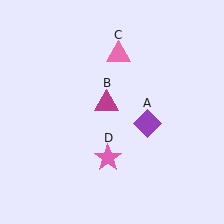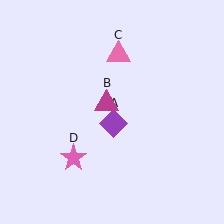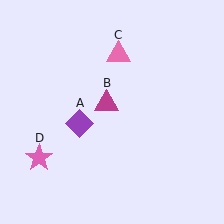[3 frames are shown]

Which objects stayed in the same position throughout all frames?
Magenta triangle (object B) and pink triangle (object C) remained stationary.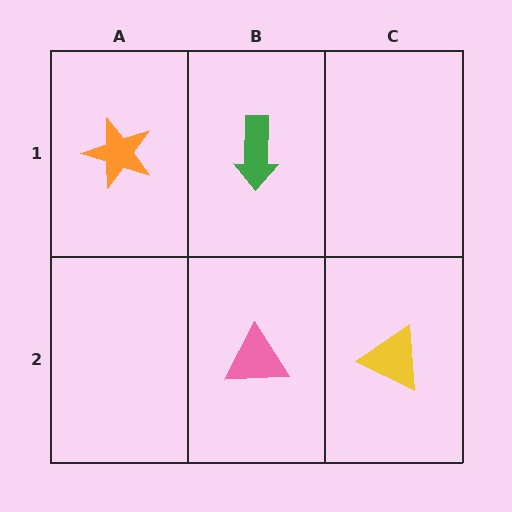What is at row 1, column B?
A green arrow.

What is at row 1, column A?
An orange star.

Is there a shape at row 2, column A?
No, that cell is empty.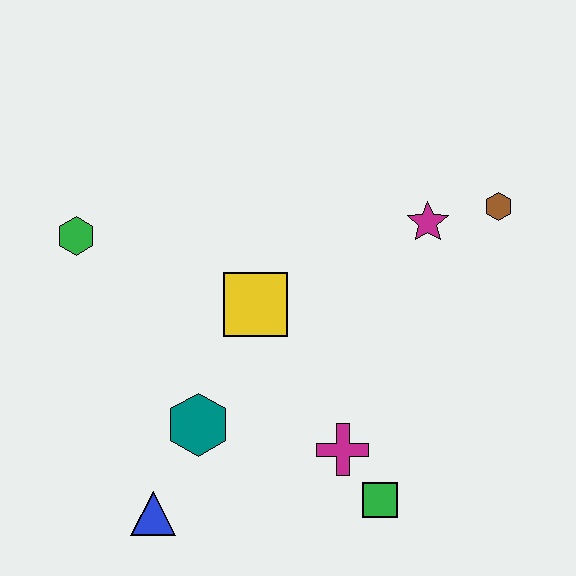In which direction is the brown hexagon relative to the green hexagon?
The brown hexagon is to the right of the green hexagon.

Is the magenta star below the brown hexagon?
Yes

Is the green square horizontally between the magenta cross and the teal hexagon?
No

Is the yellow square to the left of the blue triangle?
No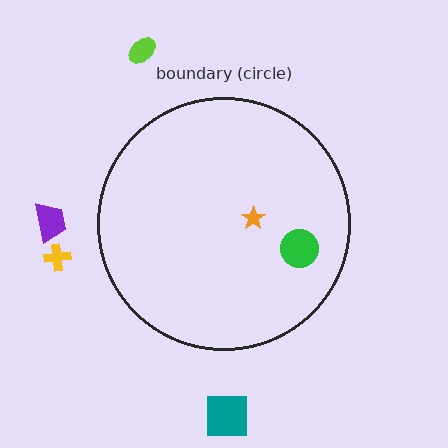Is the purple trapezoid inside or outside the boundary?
Outside.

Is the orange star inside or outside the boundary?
Inside.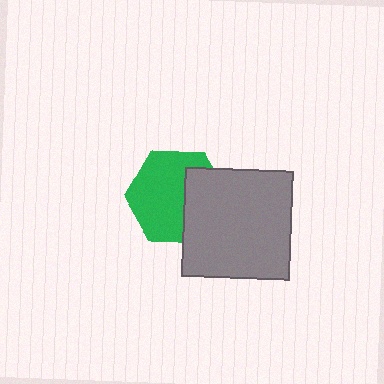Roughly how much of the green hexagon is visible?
About half of it is visible (roughly 64%).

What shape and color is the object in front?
The object in front is a gray square.